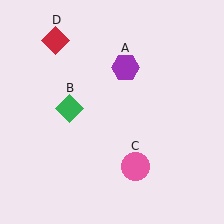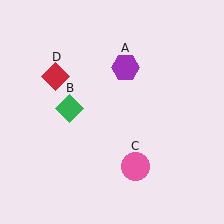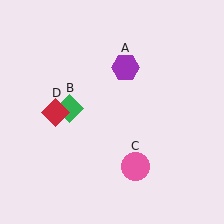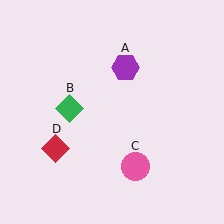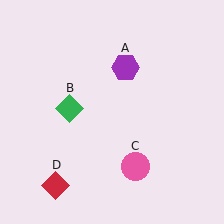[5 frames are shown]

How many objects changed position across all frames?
1 object changed position: red diamond (object D).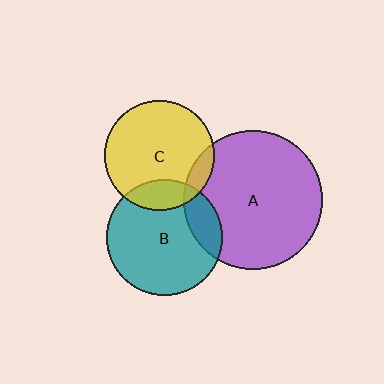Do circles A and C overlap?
Yes.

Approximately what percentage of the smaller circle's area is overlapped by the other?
Approximately 10%.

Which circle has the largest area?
Circle A (purple).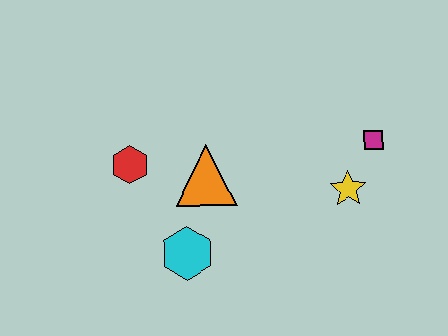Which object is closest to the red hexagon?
The orange triangle is closest to the red hexagon.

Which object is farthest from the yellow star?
The red hexagon is farthest from the yellow star.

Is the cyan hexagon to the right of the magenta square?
No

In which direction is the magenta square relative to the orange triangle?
The magenta square is to the right of the orange triangle.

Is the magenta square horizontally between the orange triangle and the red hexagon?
No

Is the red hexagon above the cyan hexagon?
Yes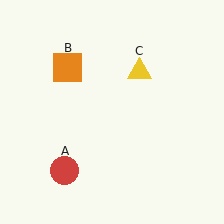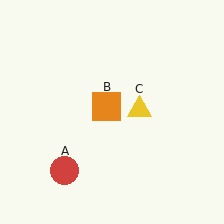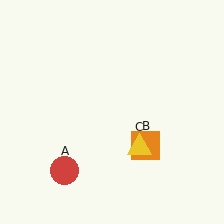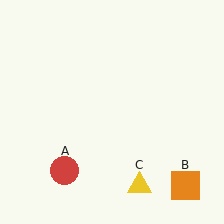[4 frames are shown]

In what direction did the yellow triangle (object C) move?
The yellow triangle (object C) moved down.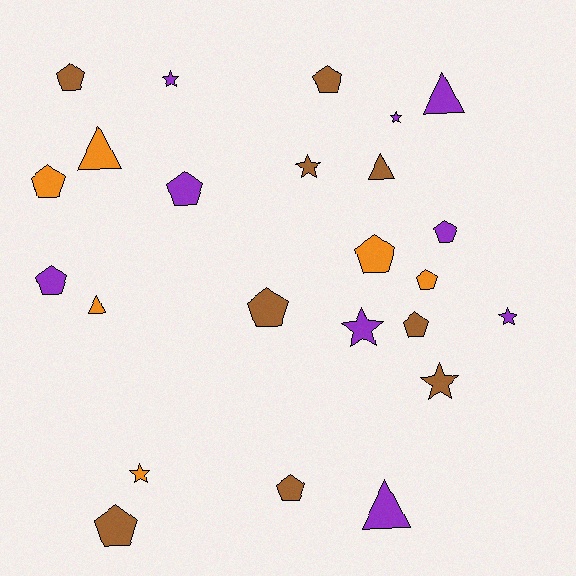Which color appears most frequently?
Purple, with 9 objects.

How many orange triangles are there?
There are 2 orange triangles.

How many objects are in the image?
There are 24 objects.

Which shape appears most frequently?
Pentagon, with 12 objects.